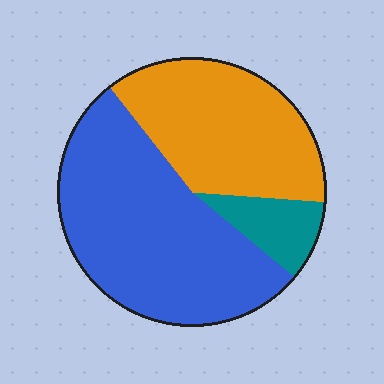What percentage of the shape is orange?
Orange takes up about three eighths (3/8) of the shape.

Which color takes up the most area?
Blue, at roughly 55%.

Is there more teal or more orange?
Orange.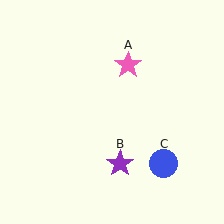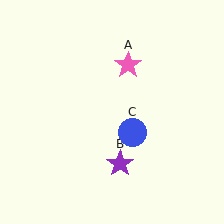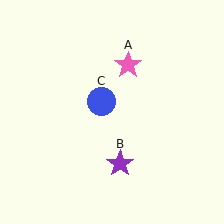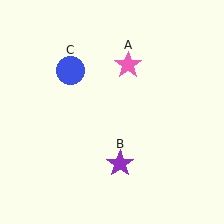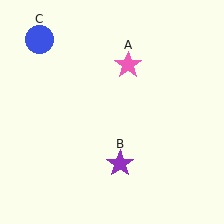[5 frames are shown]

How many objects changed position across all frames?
1 object changed position: blue circle (object C).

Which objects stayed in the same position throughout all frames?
Pink star (object A) and purple star (object B) remained stationary.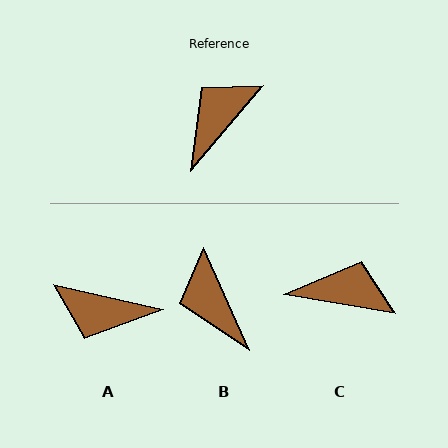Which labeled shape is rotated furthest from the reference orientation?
A, about 118 degrees away.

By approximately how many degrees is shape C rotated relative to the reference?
Approximately 59 degrees clockwise.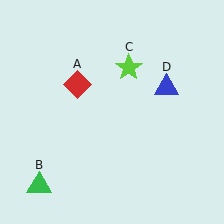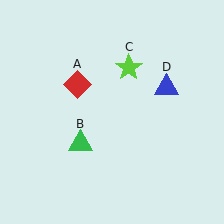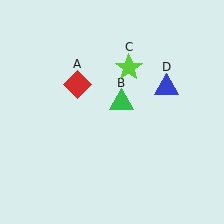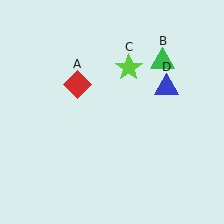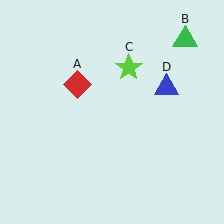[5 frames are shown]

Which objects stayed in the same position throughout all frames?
Red diamond (object A) and lime star (object C) and blue triangle (object D) remained stationary.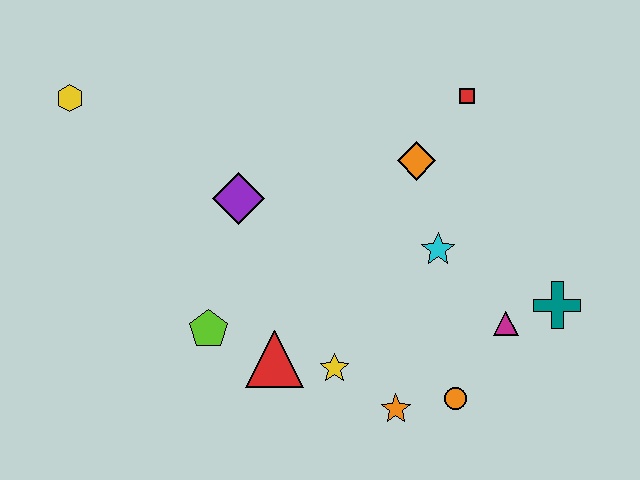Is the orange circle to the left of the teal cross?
Yes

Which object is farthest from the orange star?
The yellow hexagon is farthest from the orange star.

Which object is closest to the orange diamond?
The red square is closest to the orange diamond.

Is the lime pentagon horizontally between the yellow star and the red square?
No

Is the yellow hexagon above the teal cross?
Yes